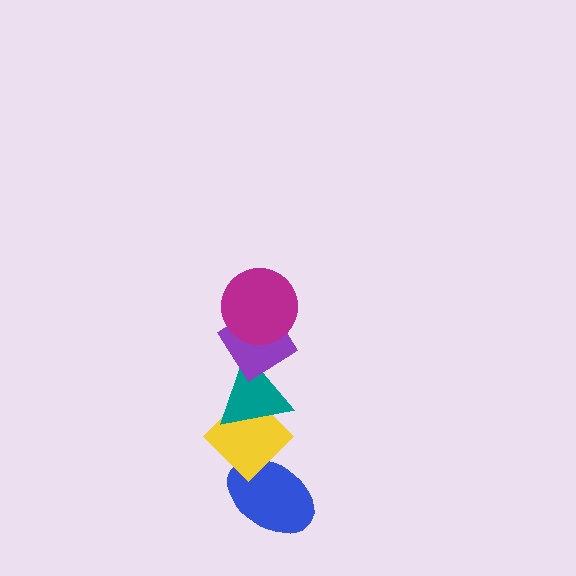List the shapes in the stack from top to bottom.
From top to bottom: the magenta circle, the purple diamond, the teal triangle, the yellow diamond, the blue ellipse.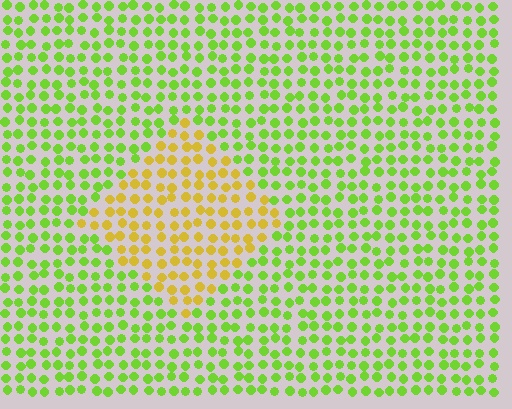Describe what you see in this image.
The image is filled with small lime elements in a uniform arrangement. A diamond-shaped region is visible where the elements are tinted to a slightly different hue, forming a subtle color boundary.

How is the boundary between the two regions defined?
The boundary is defined purely by a slight shift in hue (about 47 degrees). Spacing, size, and orientation are identical on both sides.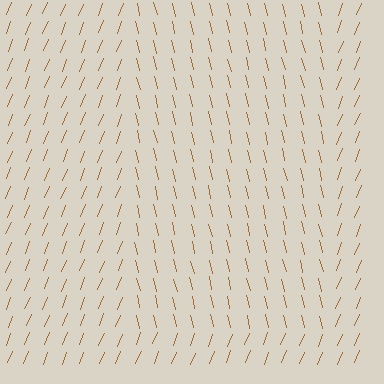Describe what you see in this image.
The image is filled with small brown line segments. A rectangle region in the image has lines oriented differently from the surrounding lines, creating a visible texture boundary.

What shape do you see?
I see a rectangle.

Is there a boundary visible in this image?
Yes, there is a texture boundary formed by a change in line orientation.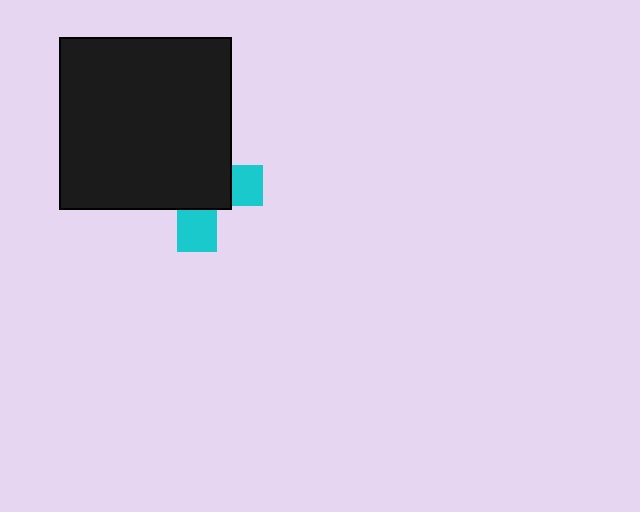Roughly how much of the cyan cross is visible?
A small part of it is visible (roughly 33%).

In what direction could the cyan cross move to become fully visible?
The cyan cross could move toward the lower-right. That would shift it out from behind the black square entirely.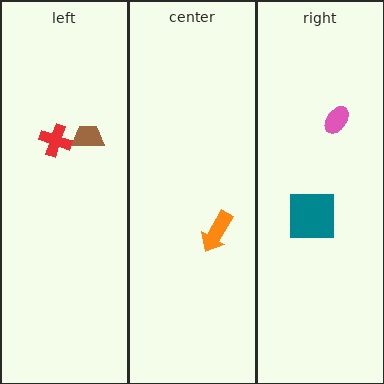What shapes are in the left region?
The brown trapezoid, the red cross.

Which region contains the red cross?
The left region.